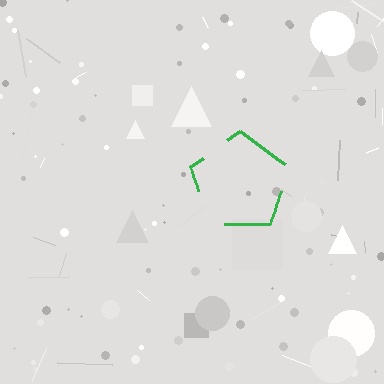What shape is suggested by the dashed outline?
The dashed outline suggests a pentagon.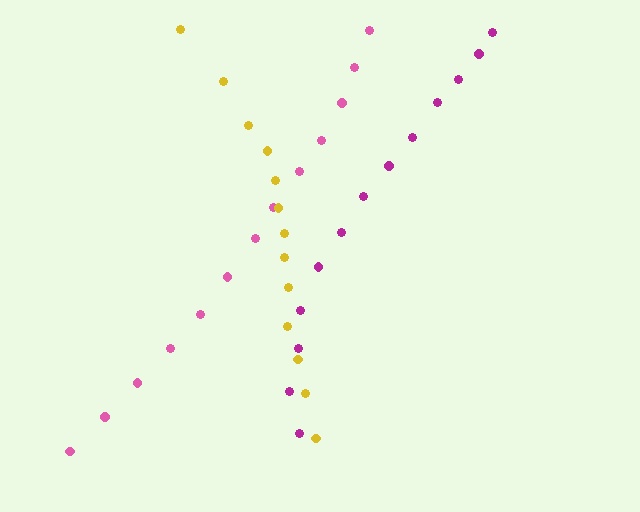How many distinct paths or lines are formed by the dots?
There are 3 distinct paths.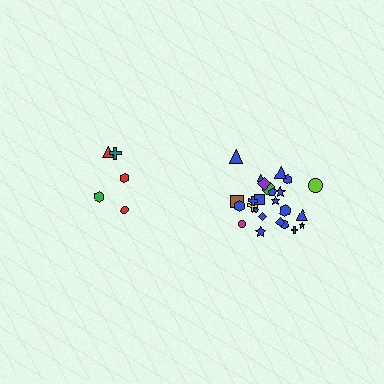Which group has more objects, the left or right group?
The right group.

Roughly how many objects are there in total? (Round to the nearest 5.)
Roughly 30 objects in total.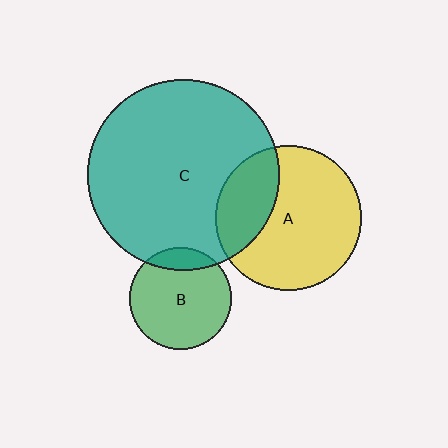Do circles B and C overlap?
Yes.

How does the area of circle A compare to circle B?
Approximately 2.0 times.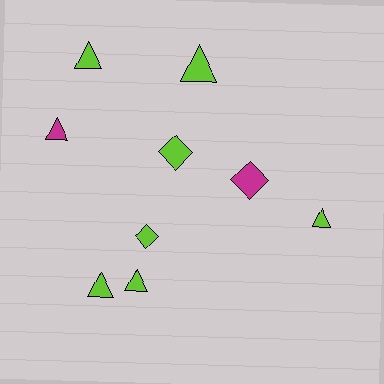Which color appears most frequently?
Lime, with 7 objects.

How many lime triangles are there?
There are 5 lime triangles.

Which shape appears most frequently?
Triangle, with 6 objects.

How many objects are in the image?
There are 9 objects.